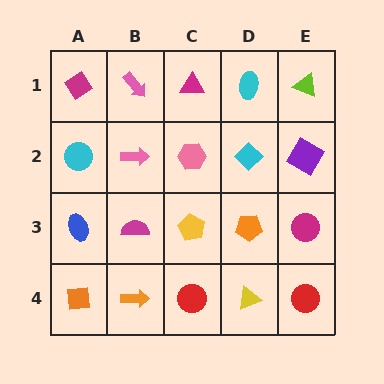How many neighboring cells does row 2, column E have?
3.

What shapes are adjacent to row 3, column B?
A pink arrow (row 2, column B), an orange arrow (row 4, column B), a blue ellipse (row 3, column A), a yellow pentagon (row 3, column C).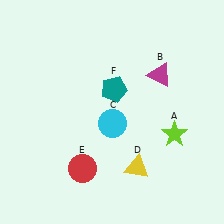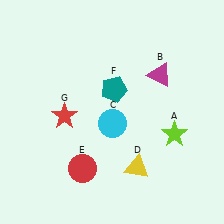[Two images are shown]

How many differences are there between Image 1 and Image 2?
There is 1 difference between the two images.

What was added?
A red star (G) was added in Image 2.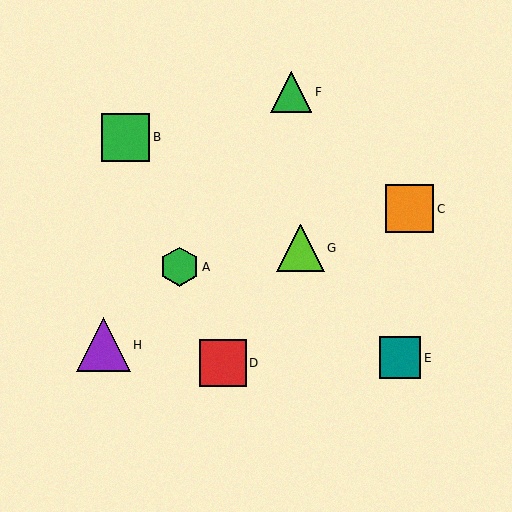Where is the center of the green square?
The center of the green square is at (125, 137).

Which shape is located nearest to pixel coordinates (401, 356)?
The teal square (labeled E) at (400, 358) is nearest to that location.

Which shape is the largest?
The purple triangle (labeled H) is the largest.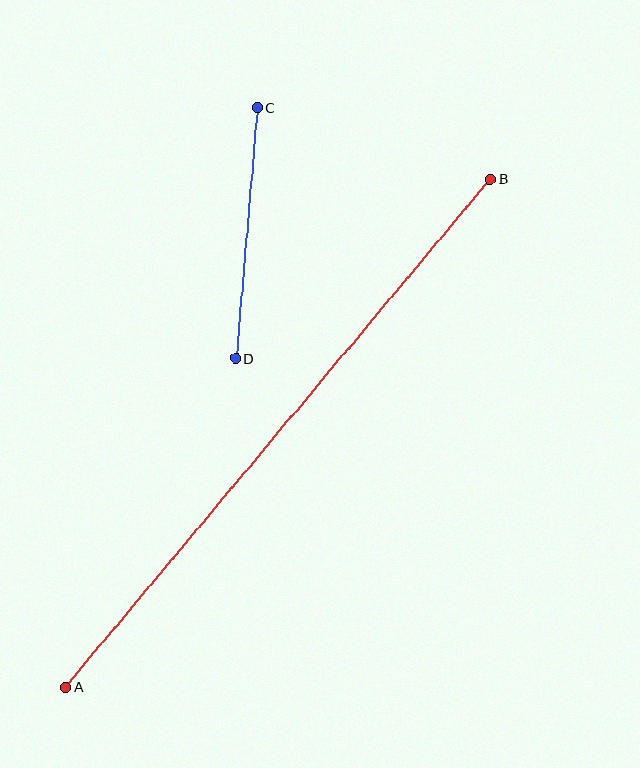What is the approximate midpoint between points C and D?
The midpoint is at approximately (246, 233) pixels.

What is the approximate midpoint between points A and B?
The midpoint is at approximately (278, 433) pixels.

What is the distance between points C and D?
The distance is approximately 251 pixels.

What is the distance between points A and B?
The distance is approximately 662 pixels.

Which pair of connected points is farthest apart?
Points A and B are farthest apart.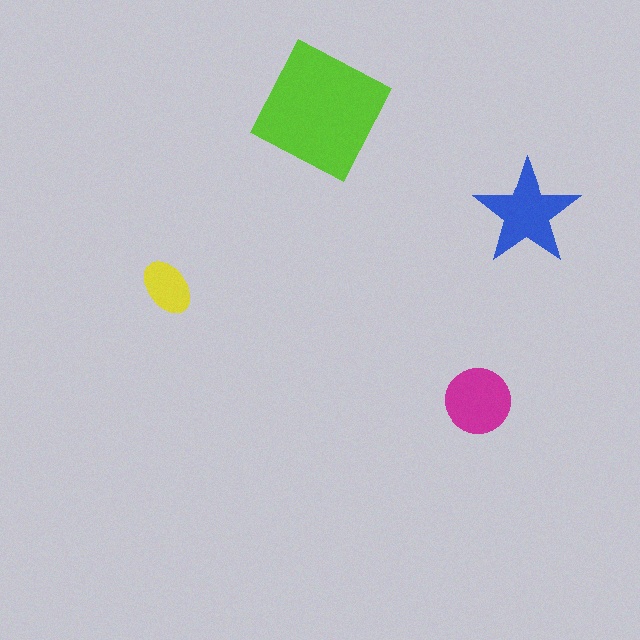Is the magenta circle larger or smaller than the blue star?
Smaller.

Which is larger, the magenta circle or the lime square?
The lime square.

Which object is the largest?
The lime square.